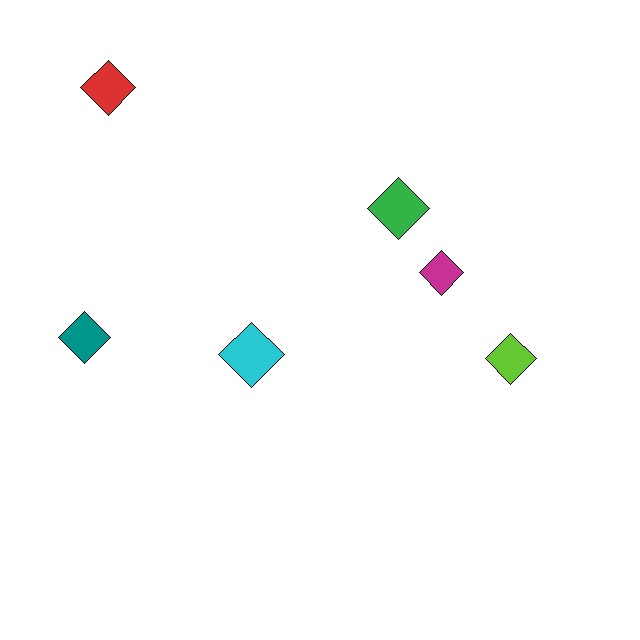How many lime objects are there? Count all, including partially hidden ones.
There is 1 lime object.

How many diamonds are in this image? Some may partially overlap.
There are 6 diamonds.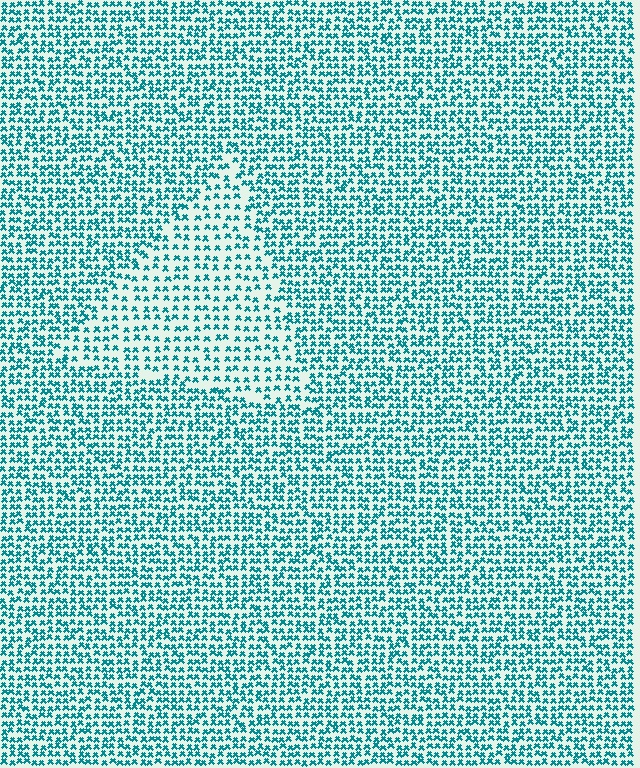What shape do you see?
I see a triangle.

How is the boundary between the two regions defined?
The boundary is defined by a change in element density (approximately 1.7x ratio). All elements are the same color, size, and shape.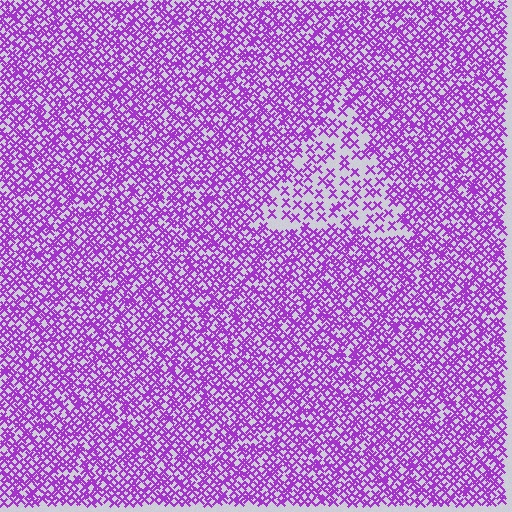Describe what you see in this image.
The image contains small purple elements arranged at two different densities. A triangle-shaped region is visible where the elements are less densely packed than the surrounding area.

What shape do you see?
I see a triangle.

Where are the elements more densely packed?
The elements are more densely packed outside the triangle boundary.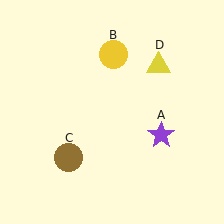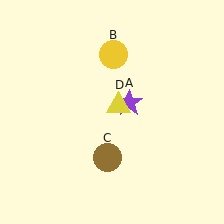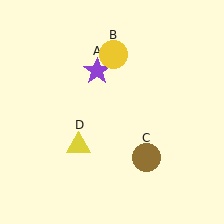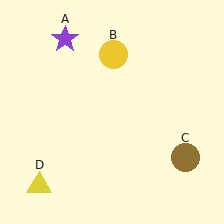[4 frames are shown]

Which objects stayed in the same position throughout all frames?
Yellow circle (object B) remained stationary.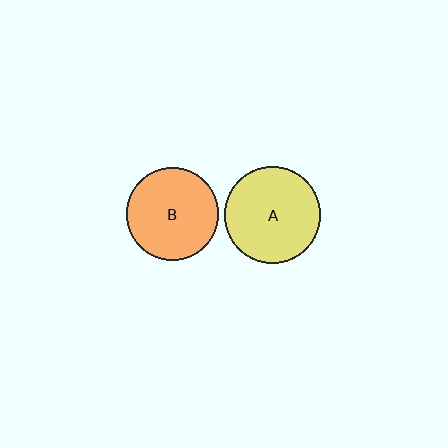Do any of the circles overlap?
No, none of the circles overlap.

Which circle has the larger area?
Circle A (yellow).